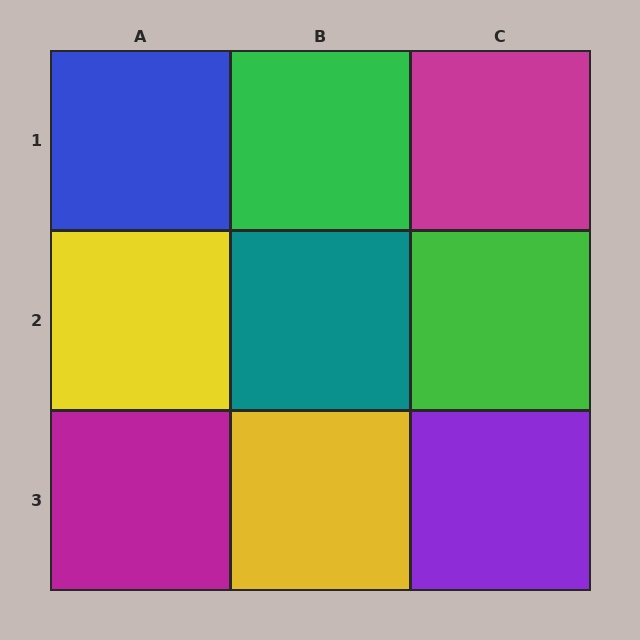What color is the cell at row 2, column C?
Green.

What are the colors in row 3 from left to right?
Magenta, yellow, purple.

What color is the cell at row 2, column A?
Yellow.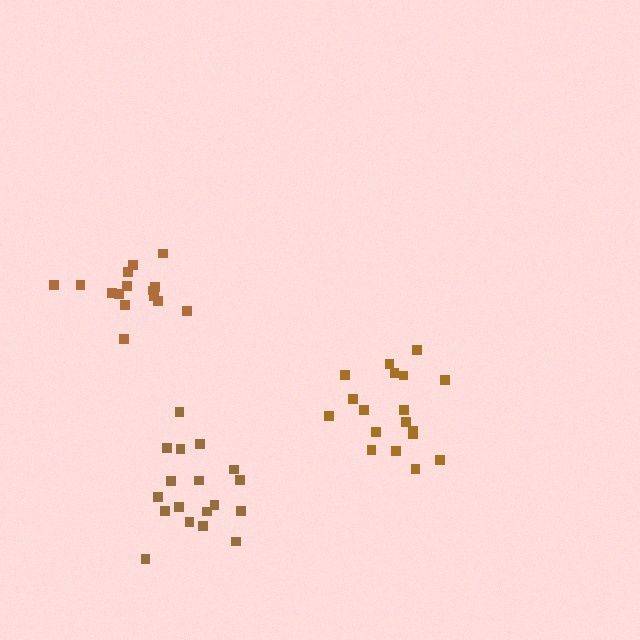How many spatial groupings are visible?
There are 3 spatial groupings.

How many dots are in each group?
Group 1: 15 dots, Group 2: 18 dots, Group 3: 18 dots (51 total).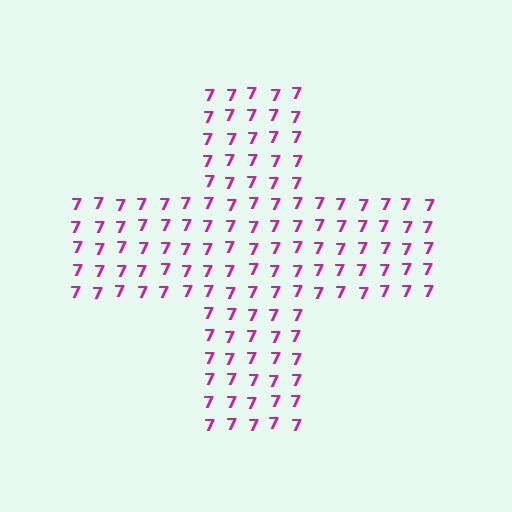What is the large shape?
The large shape is a cross.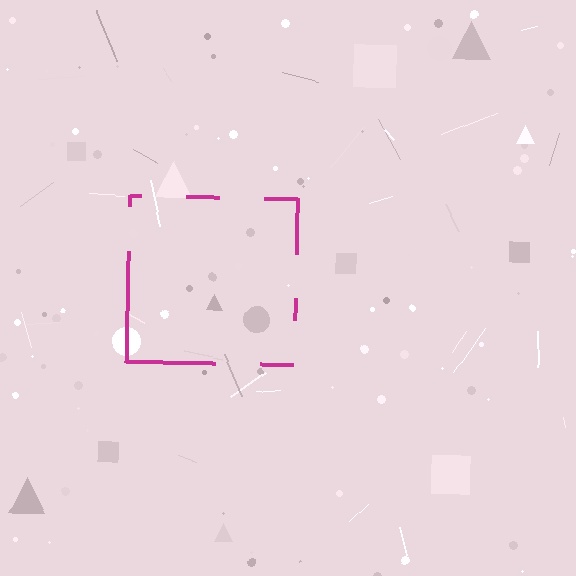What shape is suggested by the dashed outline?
The dashed outline suggests a square.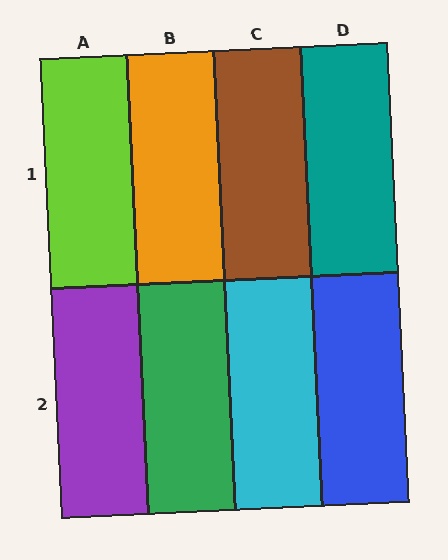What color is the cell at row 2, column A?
Purple.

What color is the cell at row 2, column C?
Cyan.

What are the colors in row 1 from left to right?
Lime, orange, brown, teal.